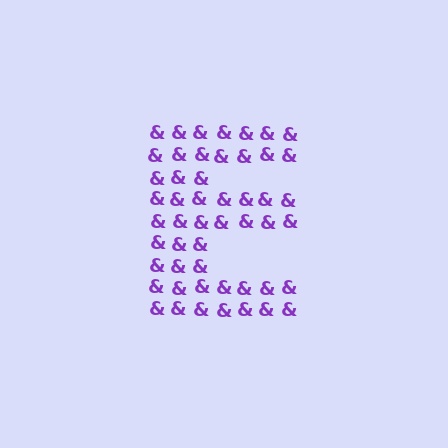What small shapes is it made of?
It is made of small ampersands.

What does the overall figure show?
The overall figure shows the letter E.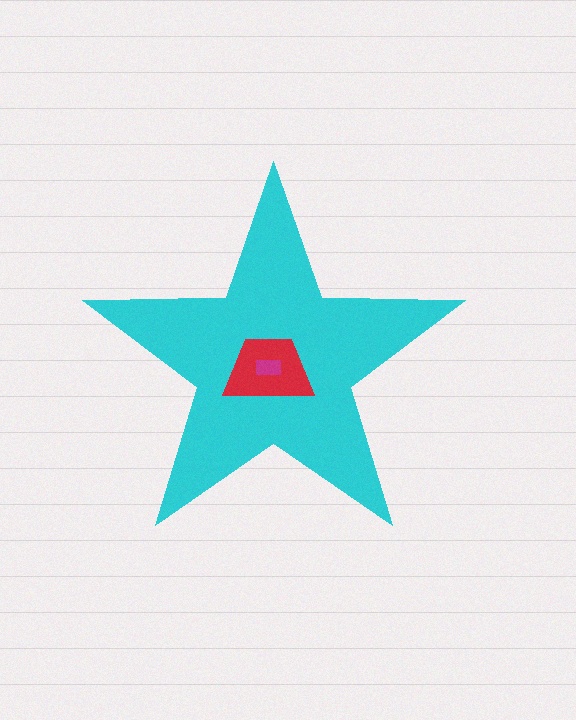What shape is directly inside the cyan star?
The red trapezoid.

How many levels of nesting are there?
3.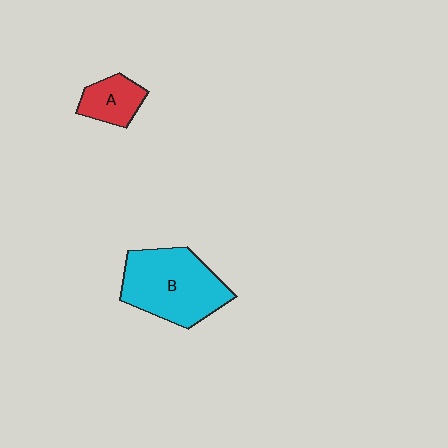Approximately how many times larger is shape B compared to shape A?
Approximately 2.5 times.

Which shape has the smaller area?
Shape A (red).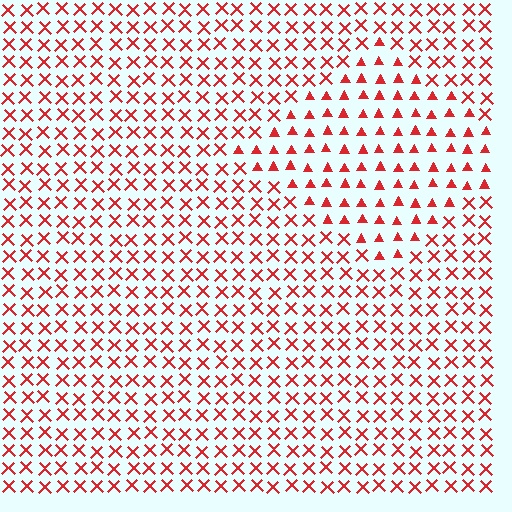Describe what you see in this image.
The image is filled with small red elements arranged in a uniform grid. A diamond-shaped region contains triangles, while the surrounding area contains X marks. The boundary is defined purely by the change in element shape.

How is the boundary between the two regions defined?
The boundary is defined by a change in element shape: triangles inside vs. X marks outside. All elements share the same color and spacing.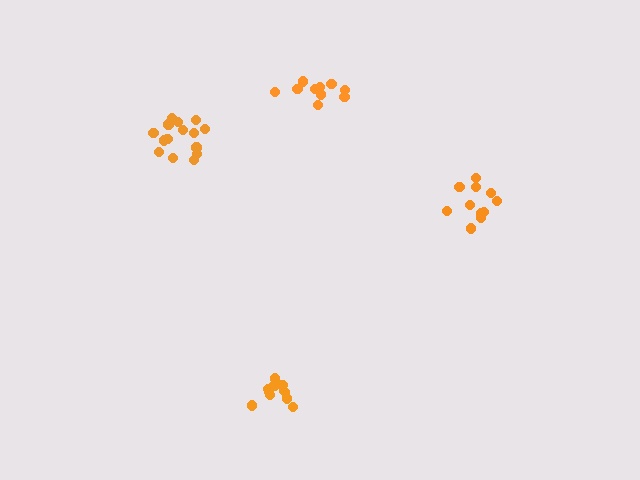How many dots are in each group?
Group 1: 10 dots, Group 2: 15 dots, Group 3: 12 dots, Group 4: 12 dots (49 total).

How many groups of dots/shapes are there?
There are 4 groups.